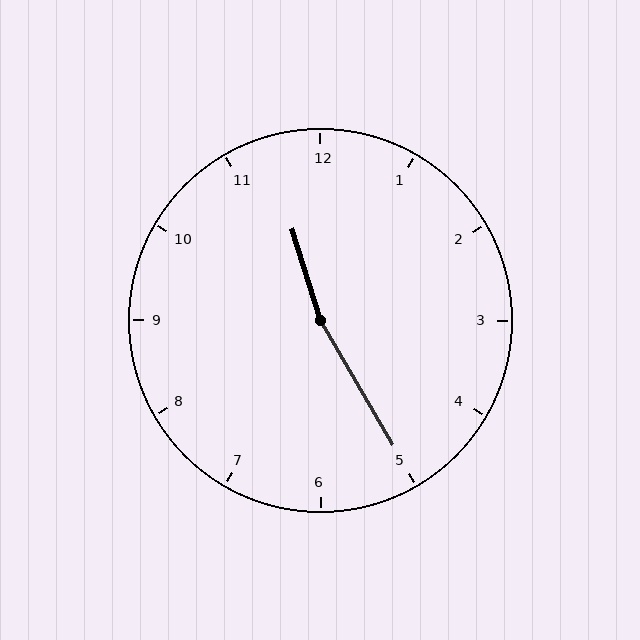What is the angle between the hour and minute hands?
Approximately 168 degrees.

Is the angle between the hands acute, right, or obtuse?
It is obtuse.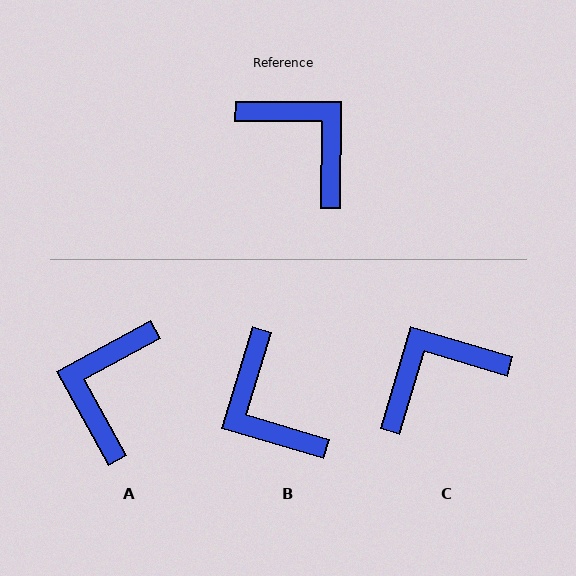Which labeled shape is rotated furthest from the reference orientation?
B, about 164 degrees away.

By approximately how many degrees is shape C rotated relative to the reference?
Approximately 74 degrees counter-clockwise.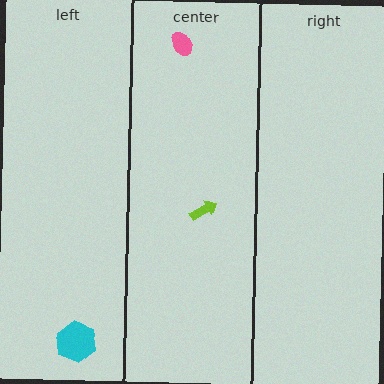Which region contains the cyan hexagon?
The left region.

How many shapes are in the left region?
1.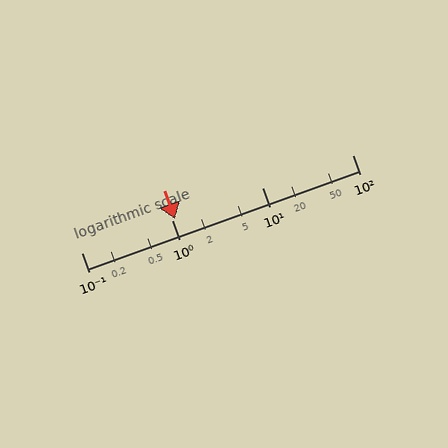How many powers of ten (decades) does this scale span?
The scale spans 3 decades, from 0.1 to 100.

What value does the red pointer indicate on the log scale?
The pointer indicates approximately 1.1.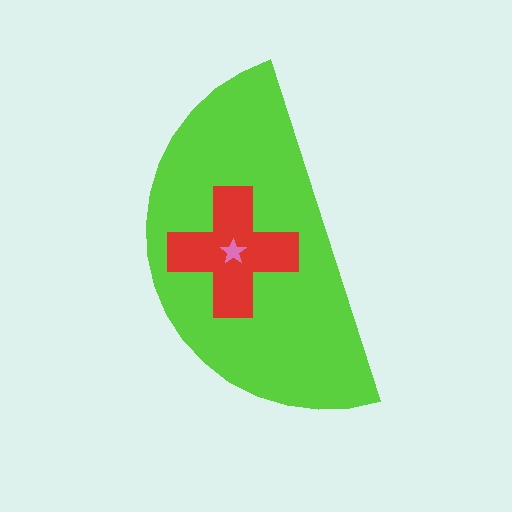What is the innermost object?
The pink star.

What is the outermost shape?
The lime semicircle.